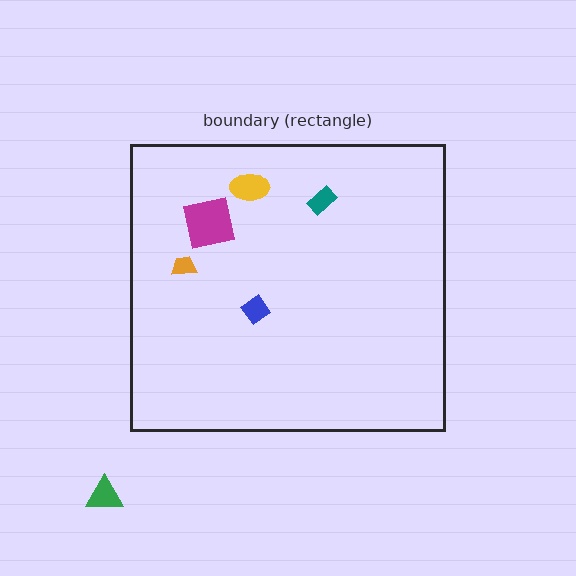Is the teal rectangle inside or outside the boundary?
Inside.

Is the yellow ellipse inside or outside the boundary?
Inside.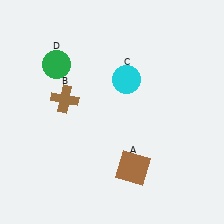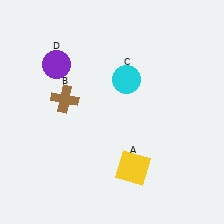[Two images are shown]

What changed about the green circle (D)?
In Image 1, D is green. In Image 2, it changed to purple.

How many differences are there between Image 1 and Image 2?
There are 2 differences between the two images.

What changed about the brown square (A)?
In Image 1, A is brown. In Image 2, it changed to yellow.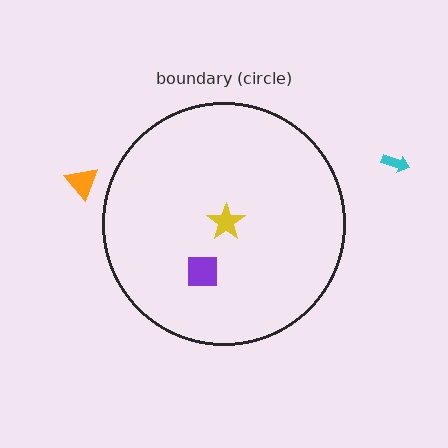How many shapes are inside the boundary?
2 inside, 2 outside.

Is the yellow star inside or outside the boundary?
Inside.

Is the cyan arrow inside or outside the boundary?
Outside.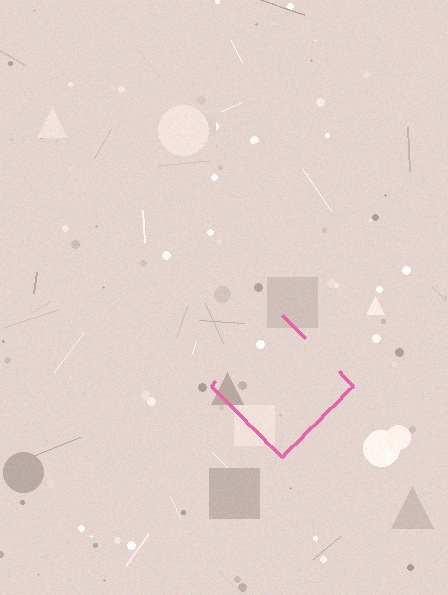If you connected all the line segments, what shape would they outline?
They would outline a diamond.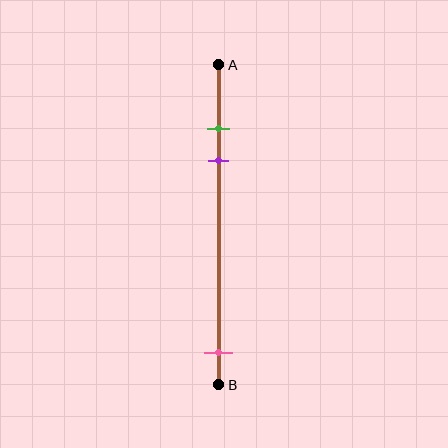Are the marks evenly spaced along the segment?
No, the marks are not evenly spaced.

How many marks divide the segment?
There are 3 marks dividing the segment.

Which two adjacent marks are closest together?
The green and purple marks are the closest adjacent pair.